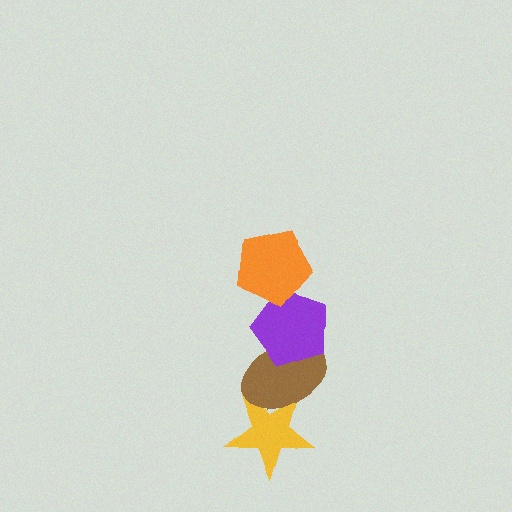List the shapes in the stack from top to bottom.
From top to bottom: the orange pentagon, the purple pentagon, the brown ellipse, the yellow star.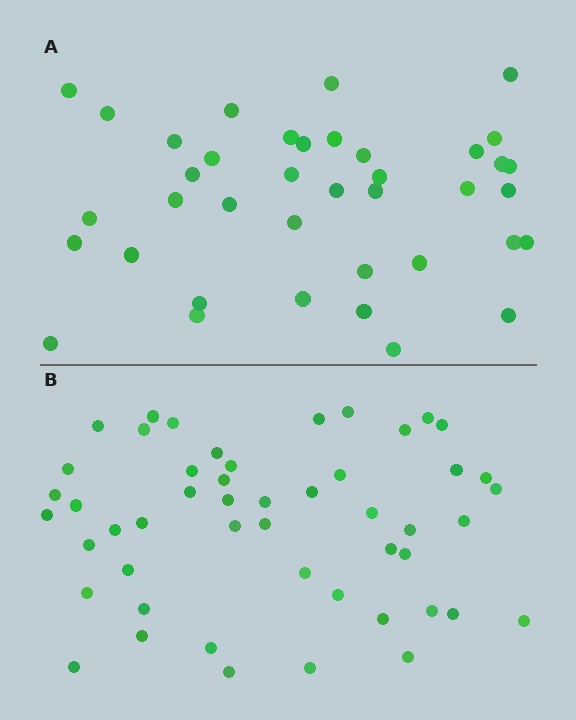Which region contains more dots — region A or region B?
Region B (the bottom region) has more dots.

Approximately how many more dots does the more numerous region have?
Region B has roughly 12 or so more dots than region A.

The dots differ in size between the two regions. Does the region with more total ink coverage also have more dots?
No. Region A has more total ink coverage because its dots are larger, but region B actually contains more individual dots. Total area can be misleading — the number of items is what matters here.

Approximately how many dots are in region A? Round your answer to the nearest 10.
About 40 dots. (The exact count is 39, which rounds to 40.)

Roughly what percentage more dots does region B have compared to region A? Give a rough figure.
About 30% more.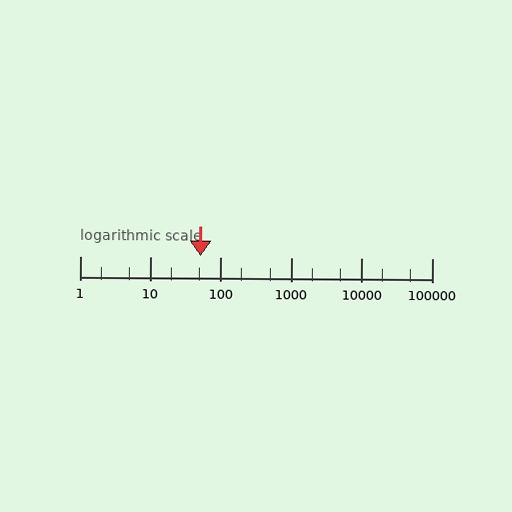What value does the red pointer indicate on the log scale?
The pointer indicates approximately 52.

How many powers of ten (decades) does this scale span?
The scale spans 5 decades, from 1 to 100000.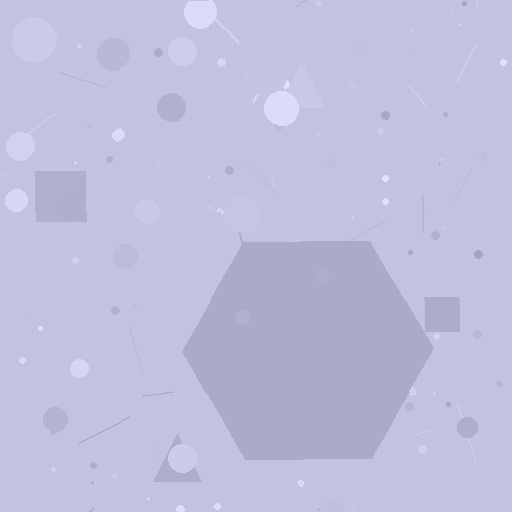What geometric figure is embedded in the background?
A hexagon is embedded in the background.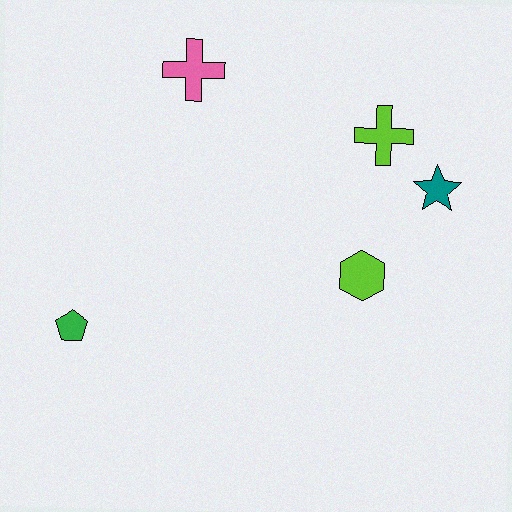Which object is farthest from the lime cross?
The green pentagon is farthest from the lime cross.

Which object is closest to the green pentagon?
The pink cross is closest to the green pentagon.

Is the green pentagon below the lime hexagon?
Yes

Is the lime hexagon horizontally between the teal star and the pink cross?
Yes